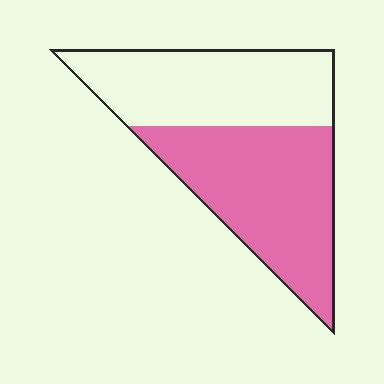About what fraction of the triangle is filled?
About one half (1/2).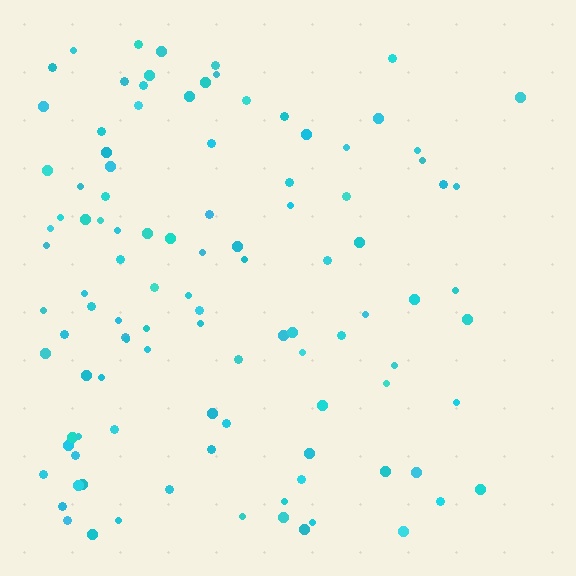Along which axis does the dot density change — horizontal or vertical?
Horizontal.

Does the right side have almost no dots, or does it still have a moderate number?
Still a moderate number, just noticeably fewer than the left.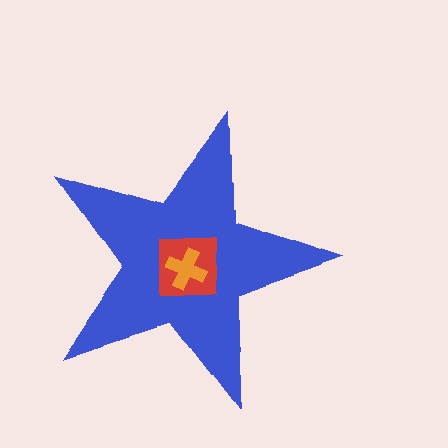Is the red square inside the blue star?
Yes.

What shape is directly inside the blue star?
The red square.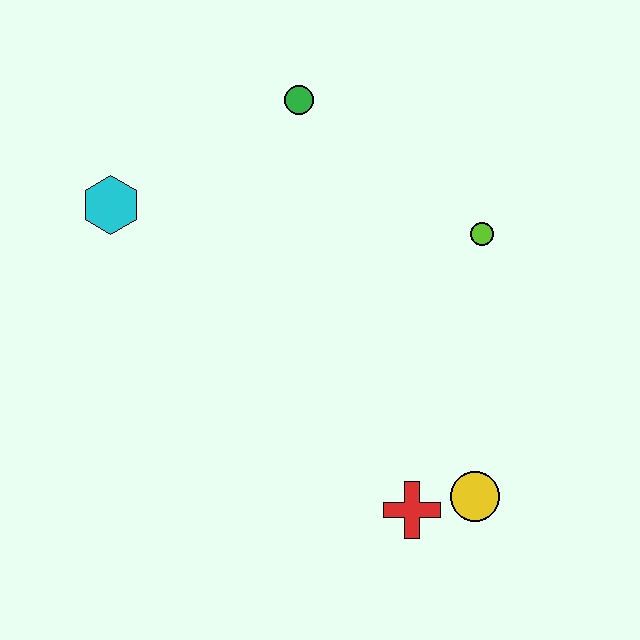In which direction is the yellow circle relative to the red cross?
The yellow circle is to the right of the red cross.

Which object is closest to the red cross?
The yellow circle is closest to the red cross.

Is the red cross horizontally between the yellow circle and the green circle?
Yes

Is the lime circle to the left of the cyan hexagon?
No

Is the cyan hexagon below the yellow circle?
No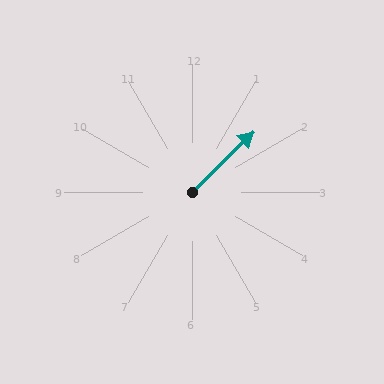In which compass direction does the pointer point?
Northeast.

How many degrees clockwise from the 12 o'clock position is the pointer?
Approximately 45 degrees.